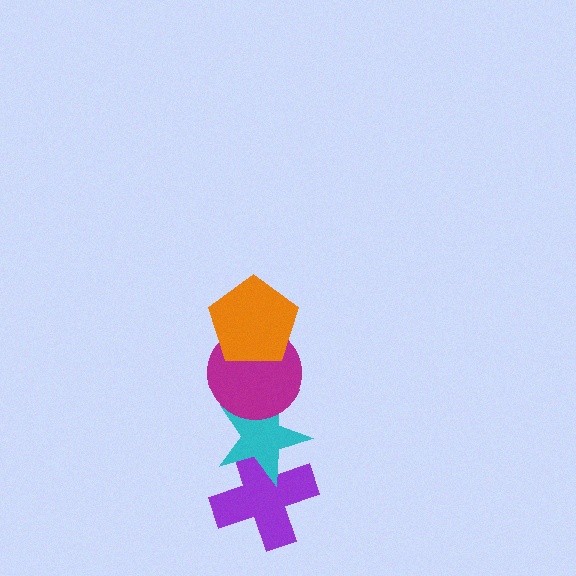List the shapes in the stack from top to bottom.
From top to bottom: the orange pentagon, the magenta circle, the cyan star, the purple cross.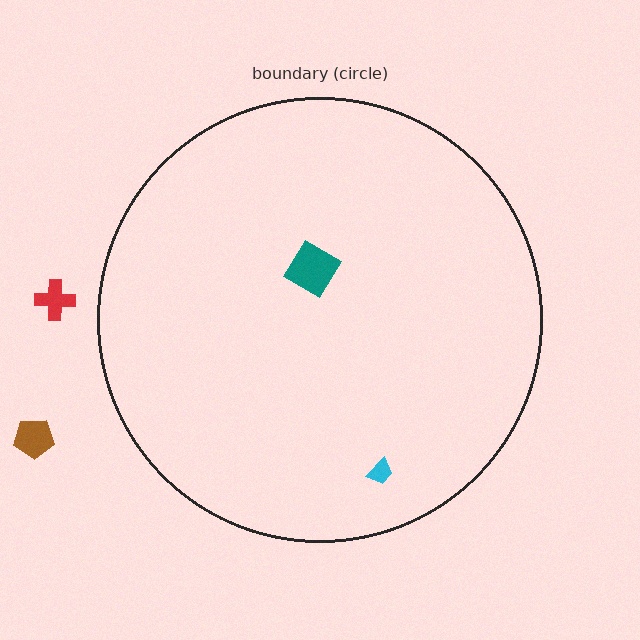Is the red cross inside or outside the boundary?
Outside.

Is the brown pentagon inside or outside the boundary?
Outside.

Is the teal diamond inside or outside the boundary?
Inside.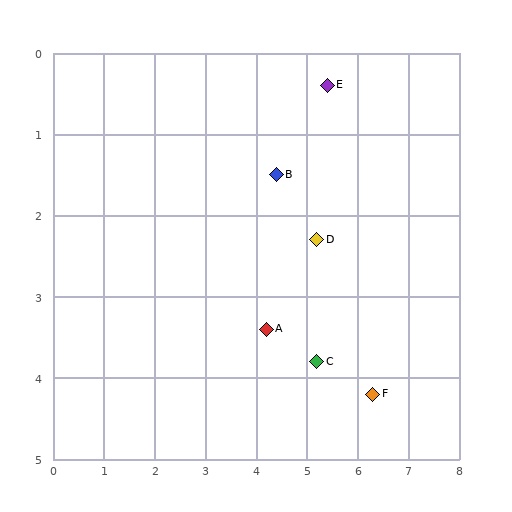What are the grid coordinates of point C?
Point C is at approximately (5.2, 3.8).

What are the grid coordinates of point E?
Point E is at approximately (5.4, 0.4).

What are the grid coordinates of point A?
Point A is at approximately (4.2, 3.4).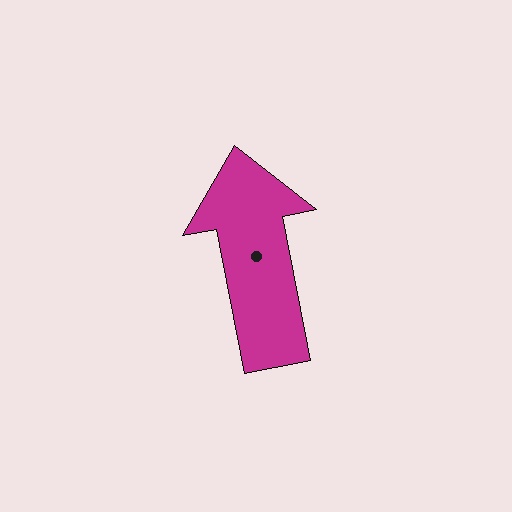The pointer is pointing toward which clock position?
Roughly 12 o'clock.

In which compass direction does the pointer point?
North.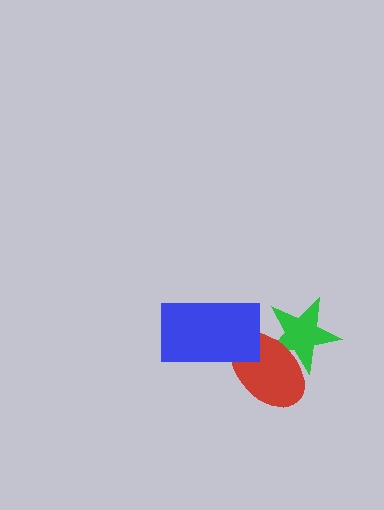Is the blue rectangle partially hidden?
No, no other shape covers it.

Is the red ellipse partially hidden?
Yes, it is partially covered by another shape.